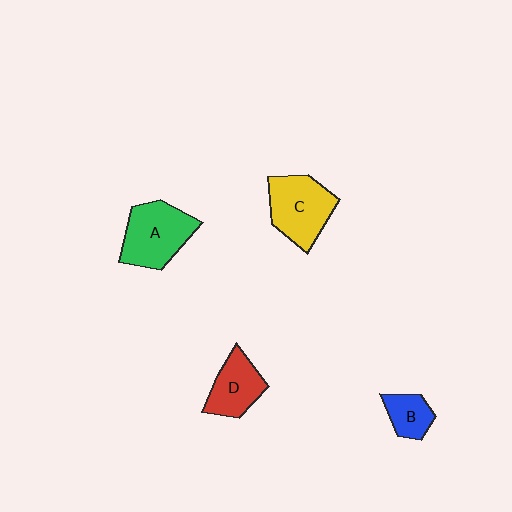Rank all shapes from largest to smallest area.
From largest to smallest: A (green), C (yellow), D (red), B (blue).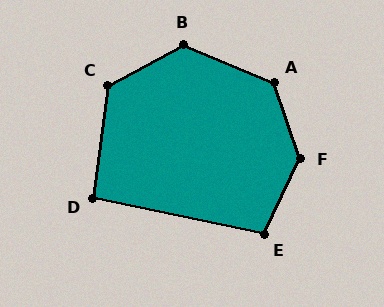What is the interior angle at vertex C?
Approximately 125 degrees (obtuse).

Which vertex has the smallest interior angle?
D, at approximately 95 degrees.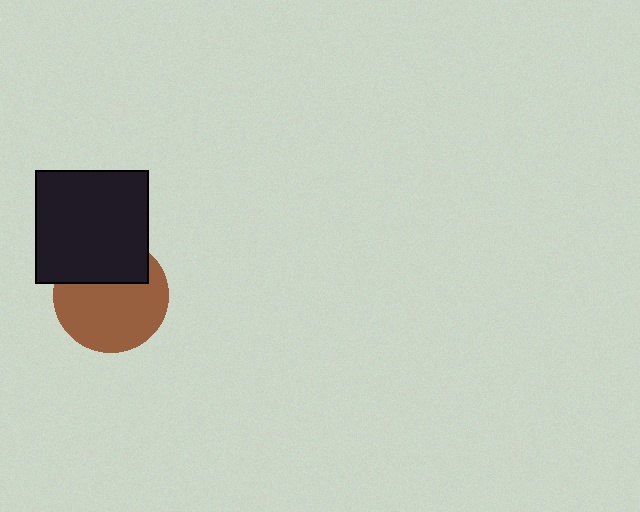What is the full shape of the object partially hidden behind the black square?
The partially hidden object is a brown circle.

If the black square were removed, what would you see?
You would see the complete brown circle.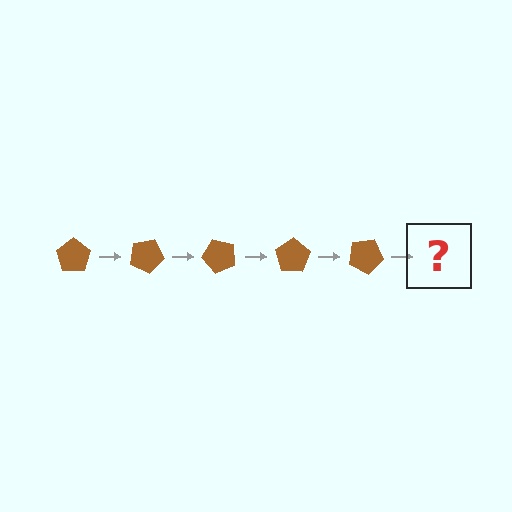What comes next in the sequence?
The next element should be a brown pentagon rotated 125 degrees.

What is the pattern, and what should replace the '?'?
The pattern is that the pentagon rotates 25 degrees each step. The '?' should be a brown pentagon rotated 125 degrees.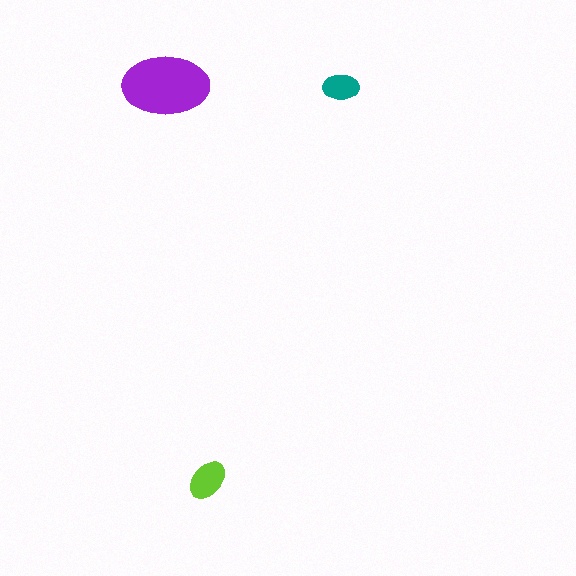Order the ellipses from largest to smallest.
the purple one, the lime one, the teal one.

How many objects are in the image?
There are 3 objects in the image.